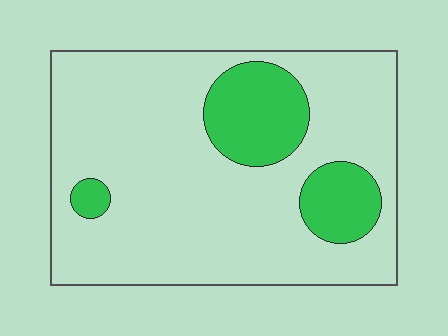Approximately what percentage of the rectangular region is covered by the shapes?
Approximately 20%.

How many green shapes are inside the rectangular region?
3.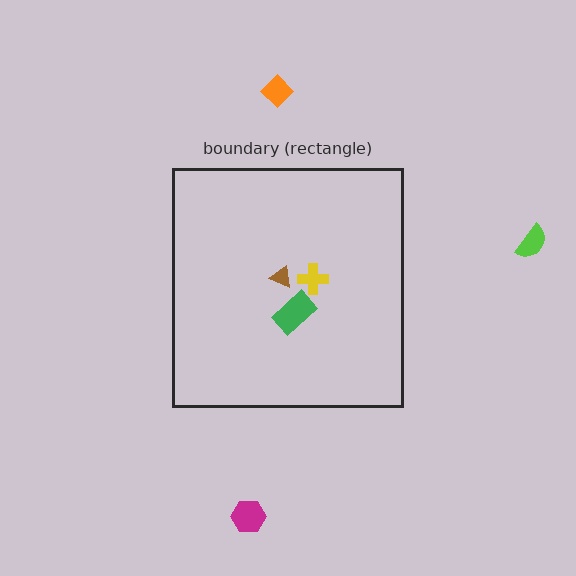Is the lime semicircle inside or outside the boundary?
Outside.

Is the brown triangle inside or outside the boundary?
Inside.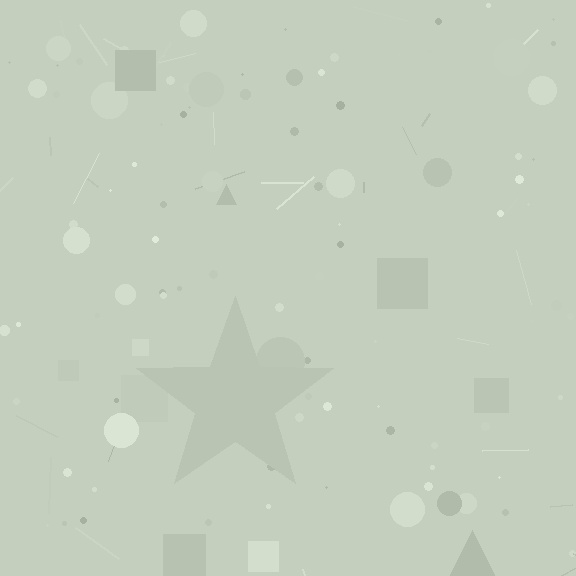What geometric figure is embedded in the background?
A star is embedded in the background.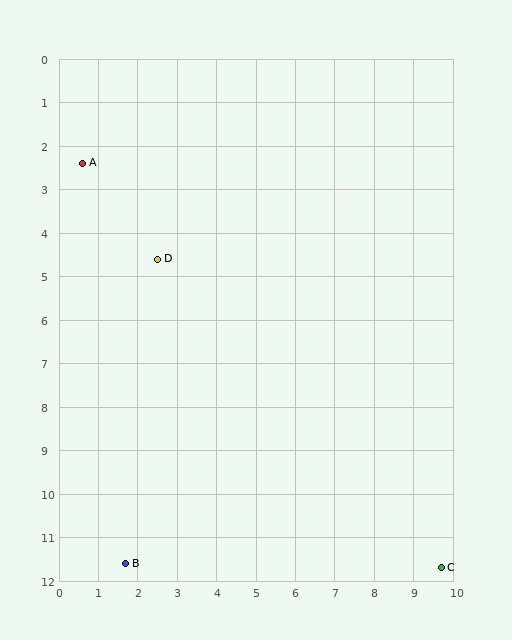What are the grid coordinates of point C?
Point C is at approximately (9.7, 11.7).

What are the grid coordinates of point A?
Point A is at approximately (0.6, 2.4).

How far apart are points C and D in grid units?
Points C and D are about 10.1 grid units apart.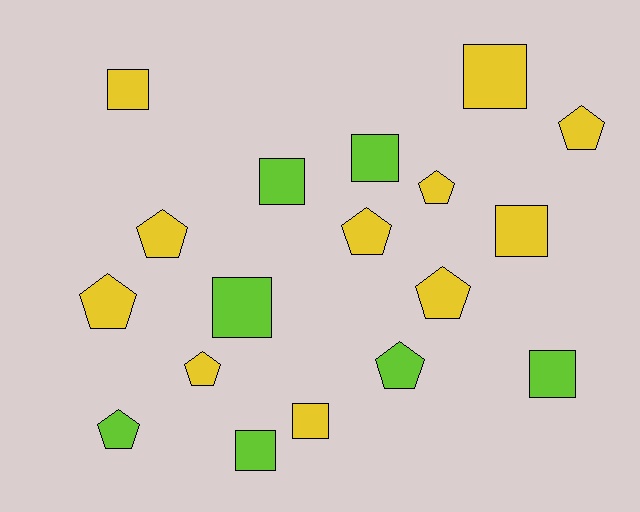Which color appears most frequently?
Yellow, with 11 objects.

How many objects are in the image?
There are 18 objects.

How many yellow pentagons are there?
There are 7 yellow pentagons.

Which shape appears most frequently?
Pentagon, with 9 objects.